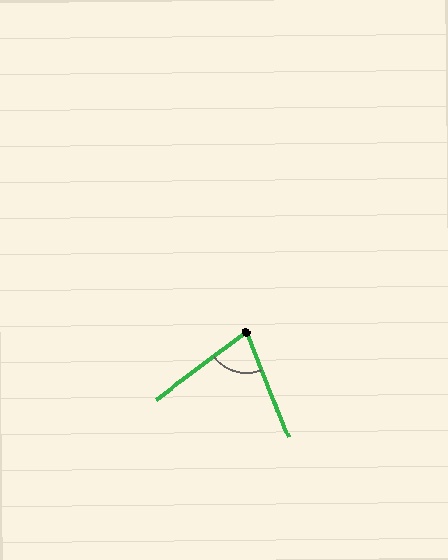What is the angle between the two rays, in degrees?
Approximately 74 degrees.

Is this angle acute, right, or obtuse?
It is acute.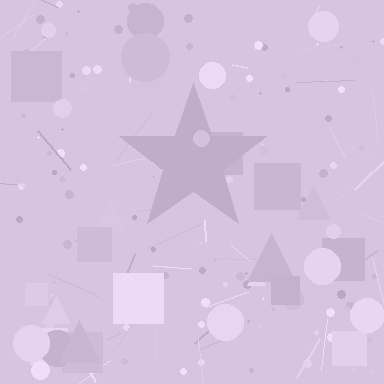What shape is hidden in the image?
A star is hidden in the image.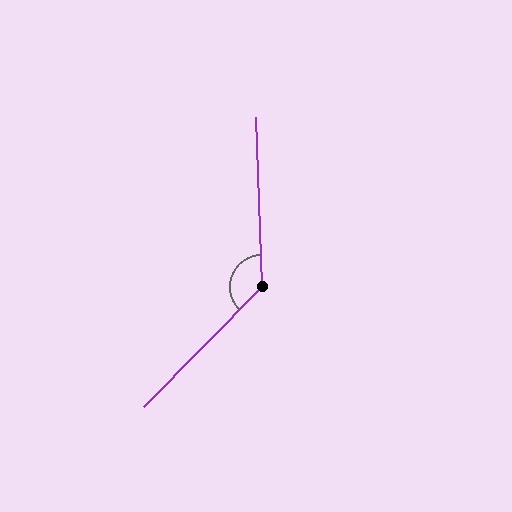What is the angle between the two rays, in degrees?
Approximately 133 degrees.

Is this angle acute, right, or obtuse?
It is obtuse.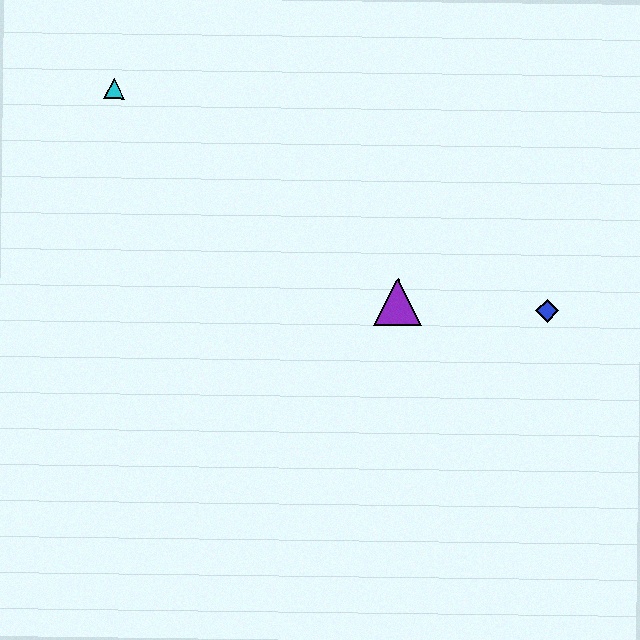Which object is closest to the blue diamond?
The purple triangle is closest to the blue diamond.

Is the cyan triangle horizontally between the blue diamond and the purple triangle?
No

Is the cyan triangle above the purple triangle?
Yes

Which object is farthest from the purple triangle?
The cyan triangle is farthest from the purple triangle.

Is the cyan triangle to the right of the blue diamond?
No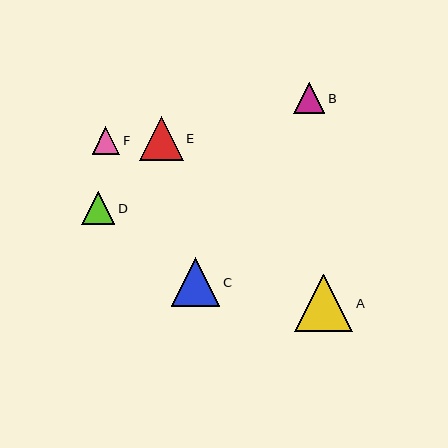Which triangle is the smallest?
Triangle F is the smallest with a size of approximately 28 pixels.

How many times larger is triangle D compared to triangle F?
Triangle D is approximately 1.2 times the size of triangle F.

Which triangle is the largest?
Triangle A is the largest with a size of approximately 58 pixels.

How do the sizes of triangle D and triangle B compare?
Triangle D and triangle B are approximately the same size.